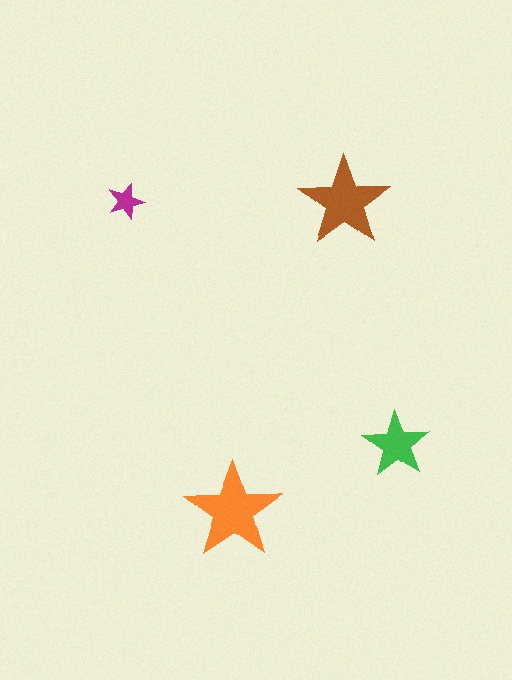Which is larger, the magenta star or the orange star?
The orange one.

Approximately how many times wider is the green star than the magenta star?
About 2 times wider.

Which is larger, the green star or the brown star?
The brown one.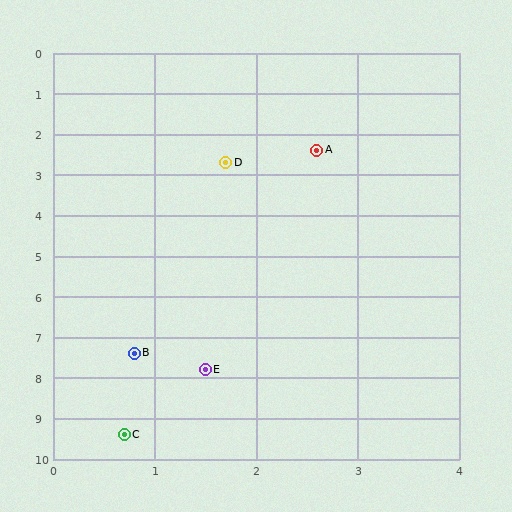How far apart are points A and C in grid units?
Points A and C are about 7.3 grid units apart.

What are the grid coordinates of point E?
Point E is at approximately (1.5, 7.8).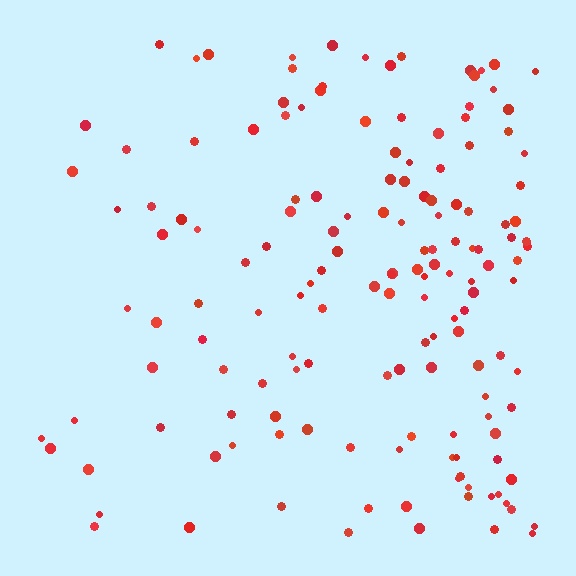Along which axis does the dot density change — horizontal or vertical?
Horizontal.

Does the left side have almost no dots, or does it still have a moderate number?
Still a moderate number, just noticeably fewer than the right.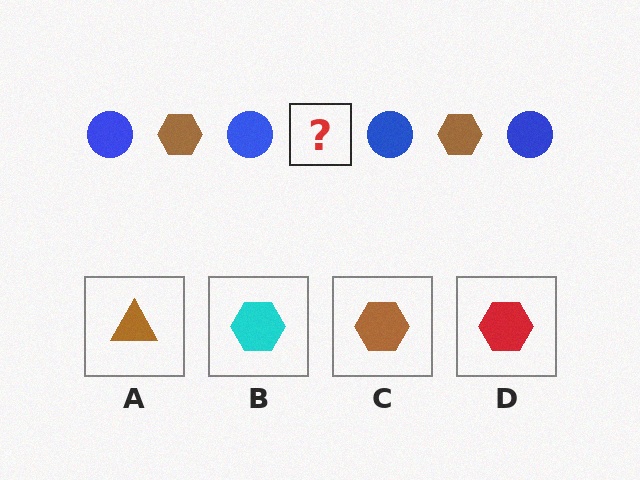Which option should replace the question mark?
Option C.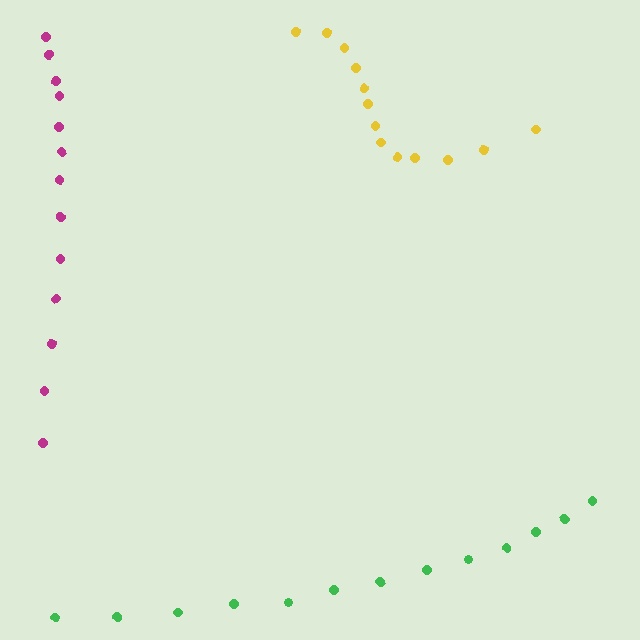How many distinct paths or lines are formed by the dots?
There are 3 distinct paths.